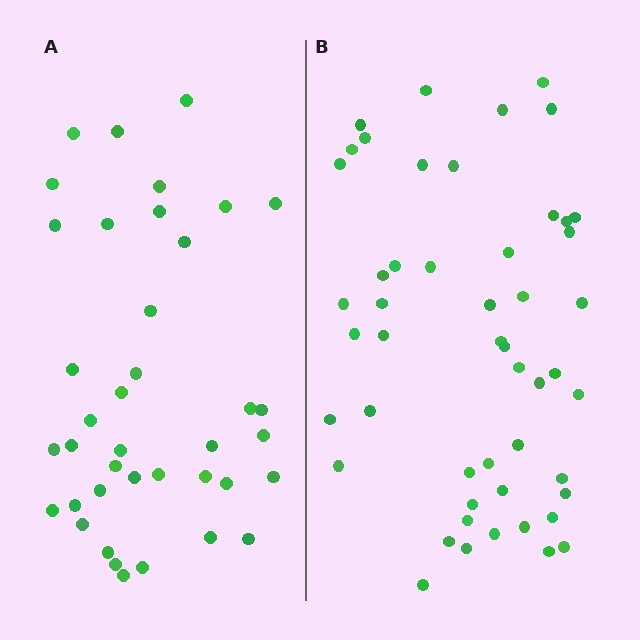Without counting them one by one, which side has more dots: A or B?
Region B (the right region) has more dots.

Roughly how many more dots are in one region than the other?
Region B has roughly 12 or so more dots than region A.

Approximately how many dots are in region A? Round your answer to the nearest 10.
About 40 dots. (The exact count is 39, which rounds to 40.)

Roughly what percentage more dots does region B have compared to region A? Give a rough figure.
About 30% more.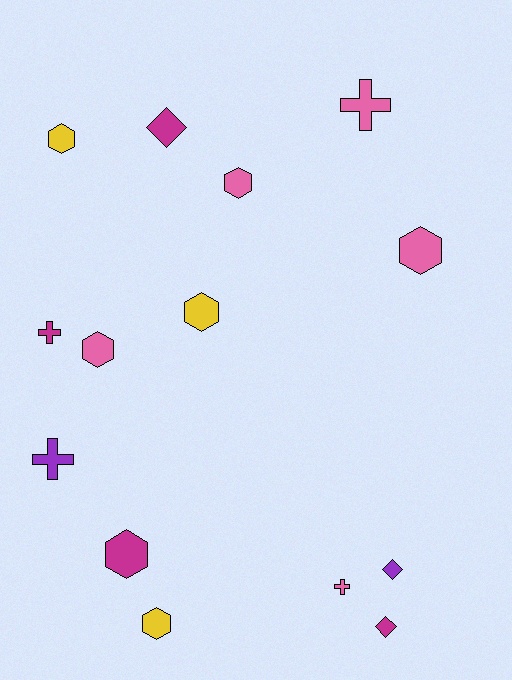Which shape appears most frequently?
Hexagon, with 7 objects.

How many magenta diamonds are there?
There are 2 magenta diamonds.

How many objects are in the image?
There are 14 objects.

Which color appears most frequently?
Pink, with 5 objects.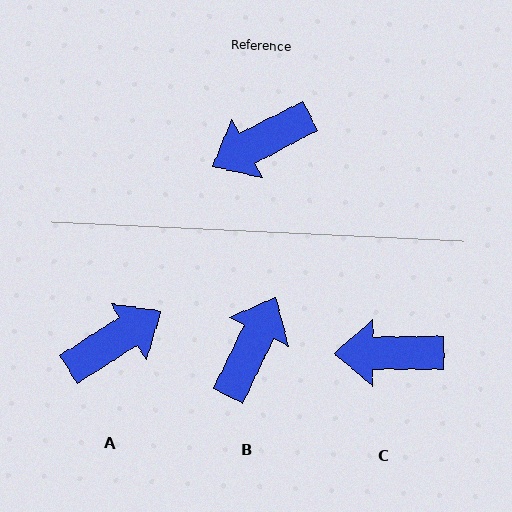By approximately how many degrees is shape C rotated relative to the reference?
Approximately 27 degrees clockwise.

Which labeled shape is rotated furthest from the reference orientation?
A, about 175 degrees away.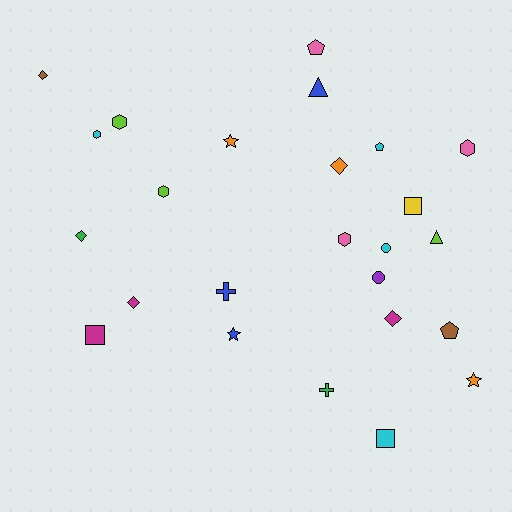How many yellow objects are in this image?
There is 1 yellow object.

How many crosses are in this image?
There are 2 crosses.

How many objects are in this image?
There are 25 objects.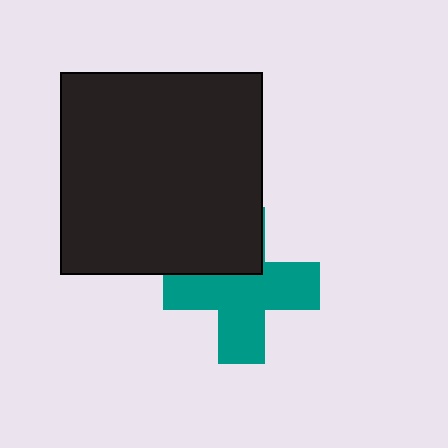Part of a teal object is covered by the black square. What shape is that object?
It is a cross.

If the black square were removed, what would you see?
You would see the complete teal cross.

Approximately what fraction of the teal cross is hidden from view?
Roughly 31% of the teal cross is hidden behind the black square.